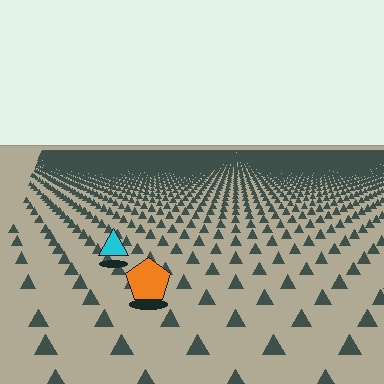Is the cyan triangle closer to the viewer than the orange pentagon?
No. The orange pentagon is closer — you can tell from the texture gradient: the ground texture is coarser near it.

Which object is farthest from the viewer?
The cyan triangle is farthest from the viewer. It appears smaller and the ground texture around it is denser.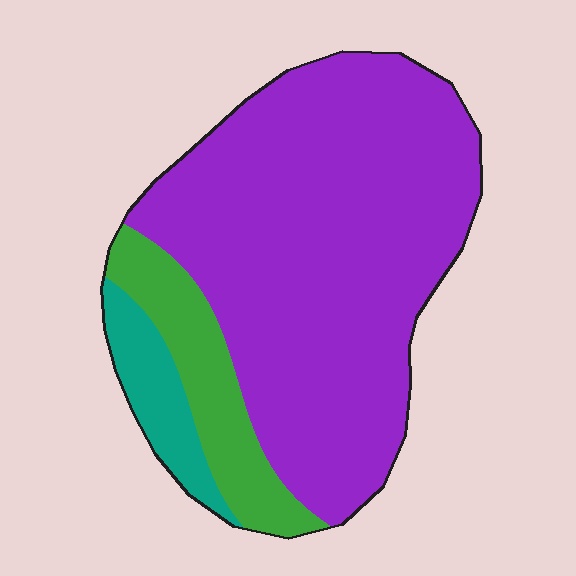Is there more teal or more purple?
Purple.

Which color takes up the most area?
Purple, at roughly 75%.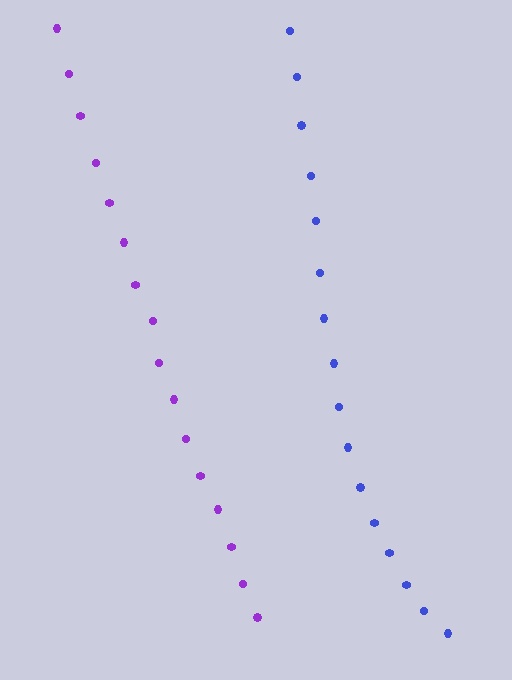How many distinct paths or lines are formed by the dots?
There are 2 distinct paths.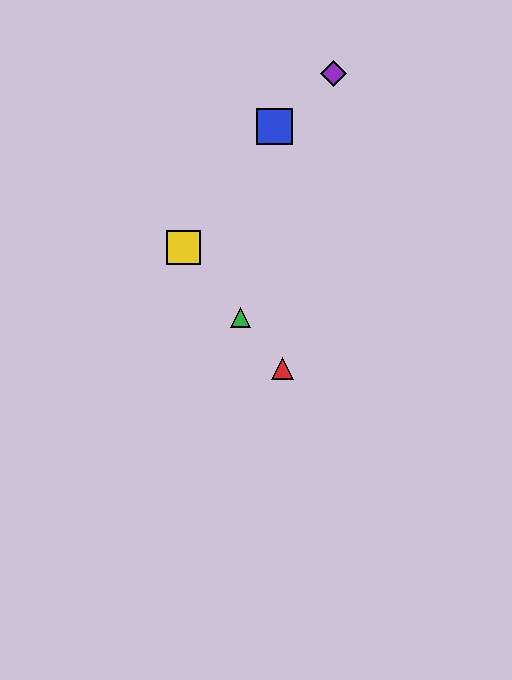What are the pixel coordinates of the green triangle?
The green triangle is at (241, 317).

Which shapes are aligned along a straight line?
The red triangle, the green triangle, the yellow square are aligned along a straight line.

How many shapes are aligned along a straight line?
3 shapes (the red triangle, the green triangle, the yellow square) are aligned along a straight line.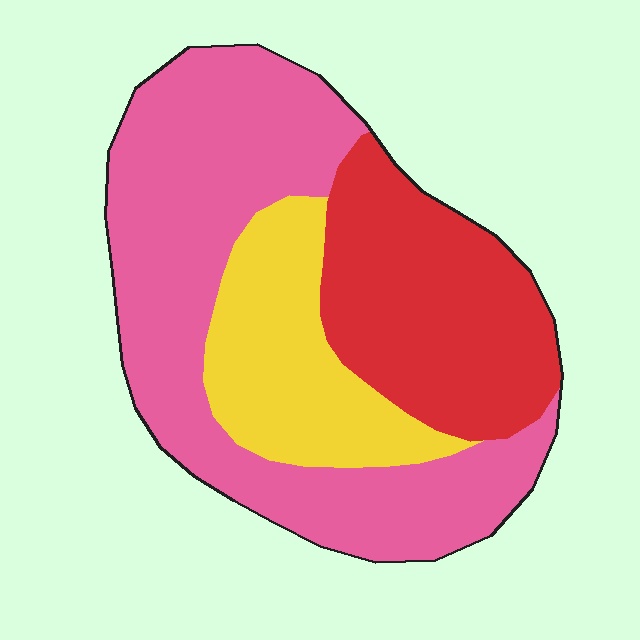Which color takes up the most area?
Pink, at roughly 50%.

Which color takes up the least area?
Yellow, at roughly 20%.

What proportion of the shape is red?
Red takes up about one quarter (1/4) of the shape.